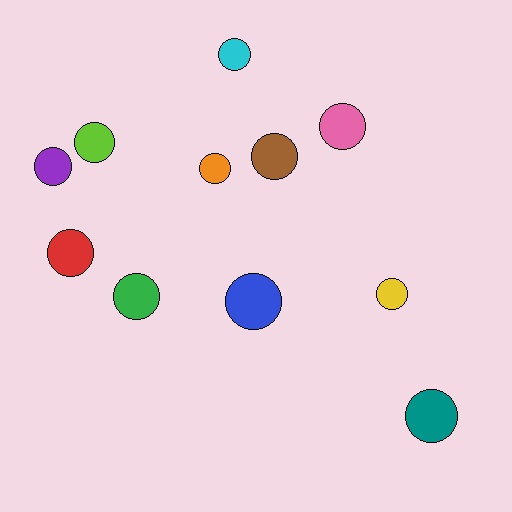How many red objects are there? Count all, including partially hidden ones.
There is 1 red object.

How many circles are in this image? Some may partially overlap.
There are 11 circles.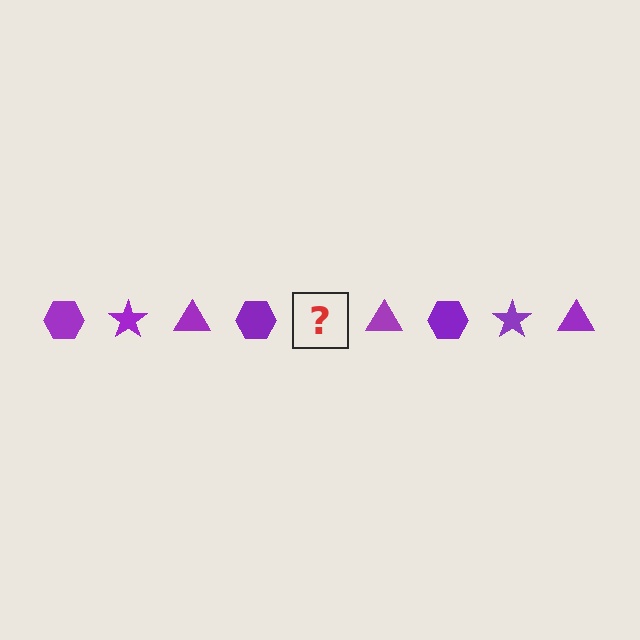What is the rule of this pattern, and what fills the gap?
The rule is that the pattern cycles through hexagon, star, triangle shapes in purple. The gap should be filled with a purple star.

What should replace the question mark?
The question mark should be replaced with a purple star.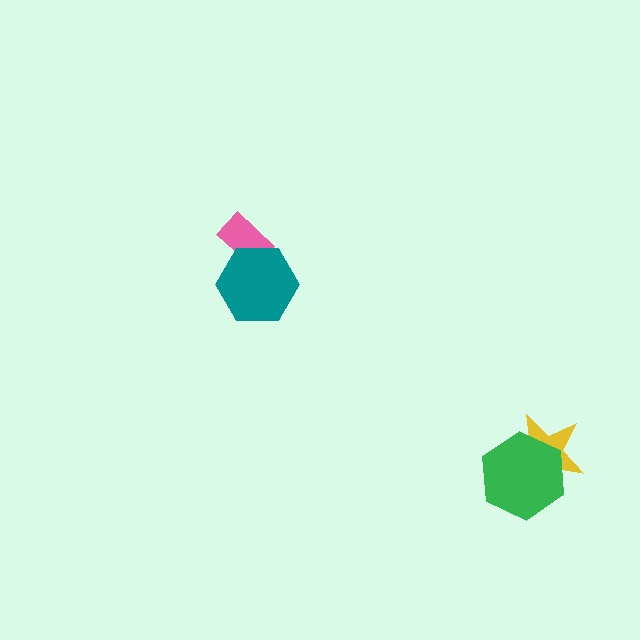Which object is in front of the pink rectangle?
The teal hexagon is in front of the pink rectangle.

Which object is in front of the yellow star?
The green hexagon is in front of the yellow star.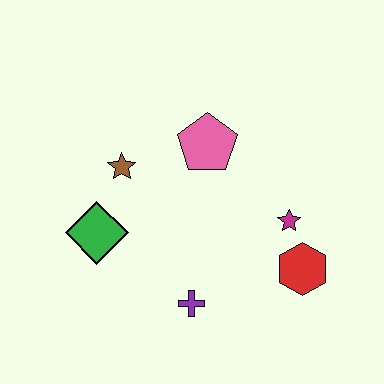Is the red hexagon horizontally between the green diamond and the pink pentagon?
No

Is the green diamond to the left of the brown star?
Yes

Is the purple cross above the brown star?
No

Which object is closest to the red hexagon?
The magenta star is closest to the red hexagon.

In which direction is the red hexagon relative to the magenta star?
The red hexagon is below the magenta star.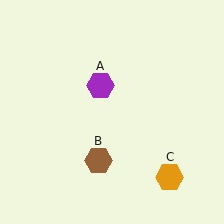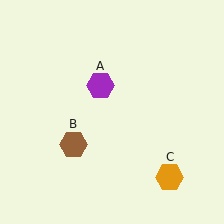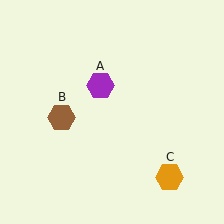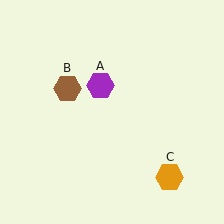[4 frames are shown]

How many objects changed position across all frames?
1 object changed position: brown hexagon (object B).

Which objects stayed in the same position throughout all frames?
Purple hexagon (object A) and orange hexagon (object C) remained stationary.